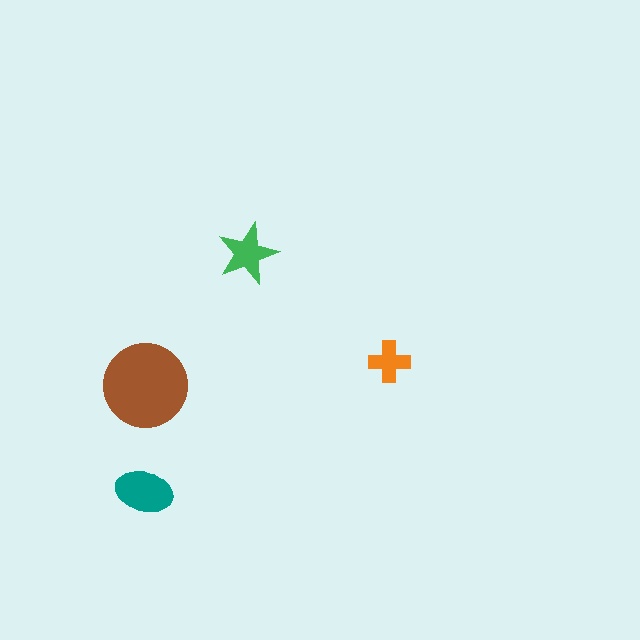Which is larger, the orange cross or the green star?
The green star.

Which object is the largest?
The brown circle.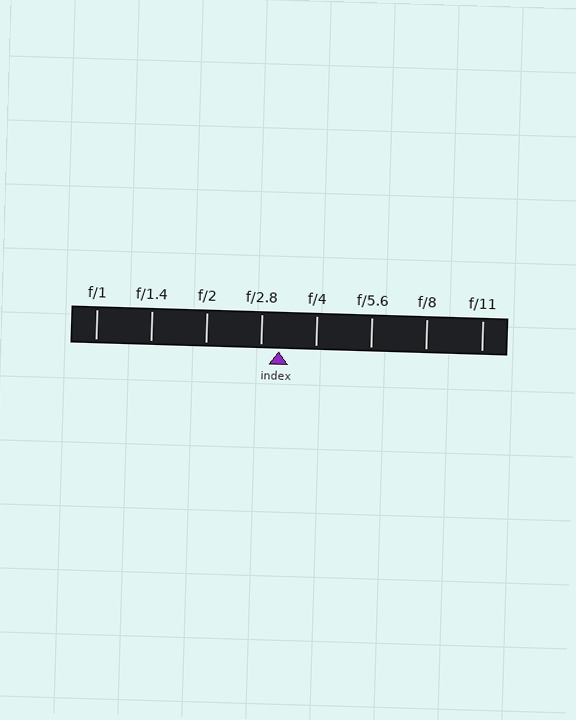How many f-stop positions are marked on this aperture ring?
There are 8 f-stop positions marked.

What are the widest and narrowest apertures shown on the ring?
The widest aperture shown is f/1 and the narrowest is f/11.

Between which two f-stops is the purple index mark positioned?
The index mark is between f/2.8 and f/4.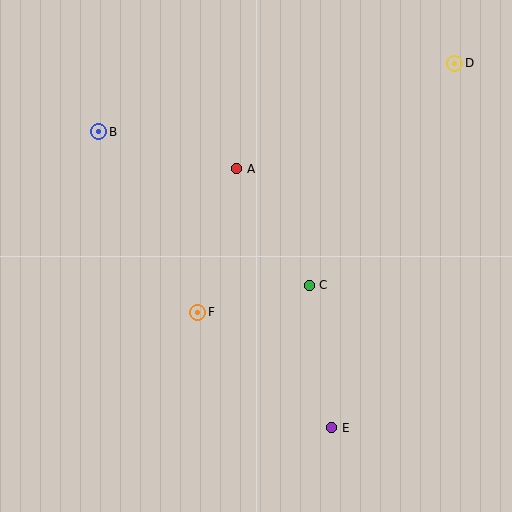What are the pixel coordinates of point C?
Point C is at (309, 285).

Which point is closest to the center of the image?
Point C at (309, 285) is closest to the center.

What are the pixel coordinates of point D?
Point D is at (455, 63).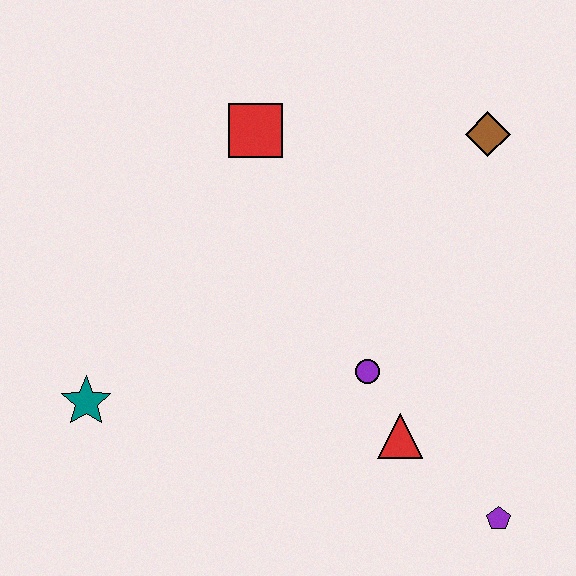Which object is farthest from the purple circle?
The teal star is farthest from the purple circle.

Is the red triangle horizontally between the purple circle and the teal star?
No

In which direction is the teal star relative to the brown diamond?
The teal star is to the left of the brown diamond.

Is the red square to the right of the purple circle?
No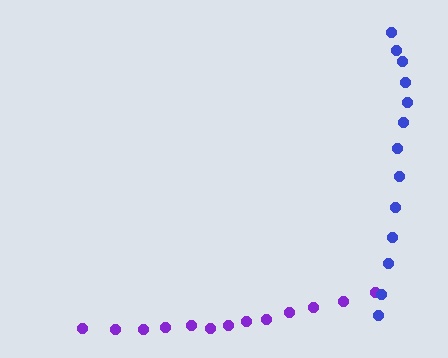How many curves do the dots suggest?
There are 2 distinct paths.